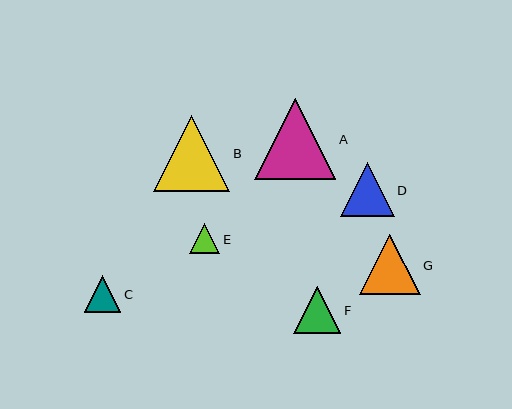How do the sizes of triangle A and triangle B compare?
Triangle A and triangle B are approximately the same size.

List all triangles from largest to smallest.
From largest to smallest: A, B, G, D, F, C, E.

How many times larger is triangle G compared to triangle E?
Triangle G is approximately 2.0 times the size of triangle E.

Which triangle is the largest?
Triangle A is the largest with a size of approximately 81 pixels.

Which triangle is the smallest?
Triangle E is the smallest with a size of approximately 30 pixels.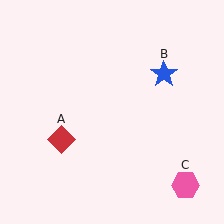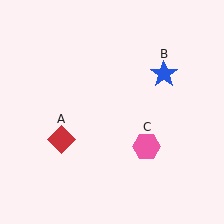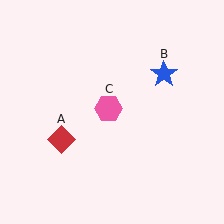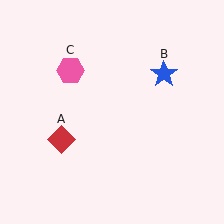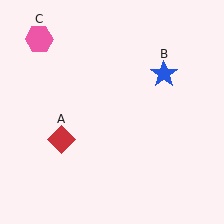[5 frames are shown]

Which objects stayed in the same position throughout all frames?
Red diamond (object A) and blue star (object B) remained stationary.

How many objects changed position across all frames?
1 object changed position: pink hexagon (object C).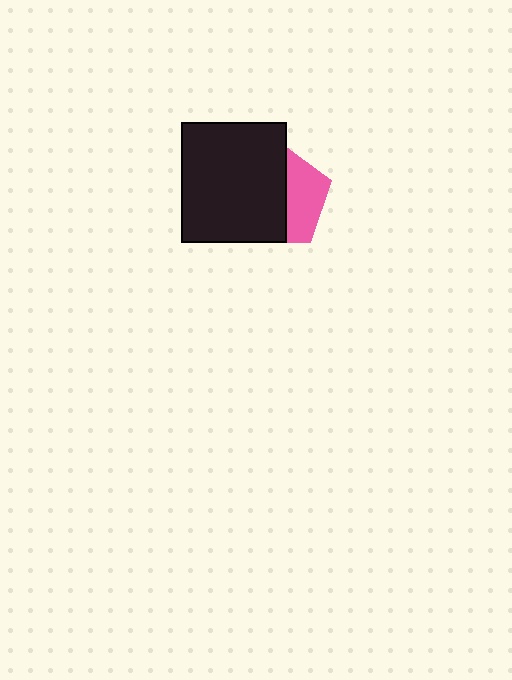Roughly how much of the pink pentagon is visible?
A small part of it is visible (roughly 38%).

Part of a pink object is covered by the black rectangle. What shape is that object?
It is a pentagon.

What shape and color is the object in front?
The object in front is a black rectangle.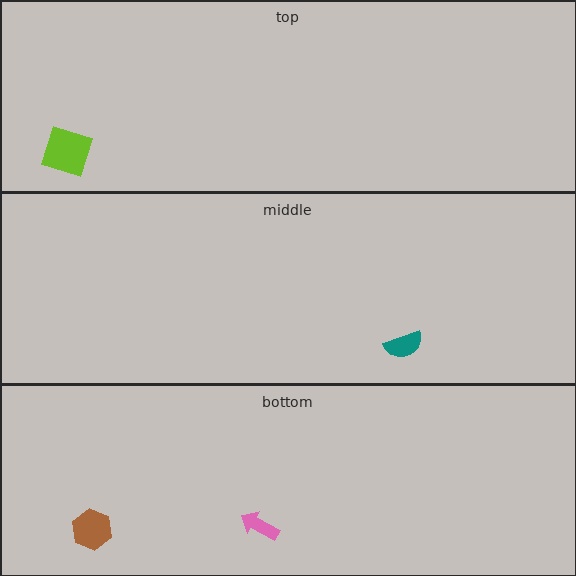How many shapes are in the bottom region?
2.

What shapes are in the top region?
The lime square.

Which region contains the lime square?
The top region.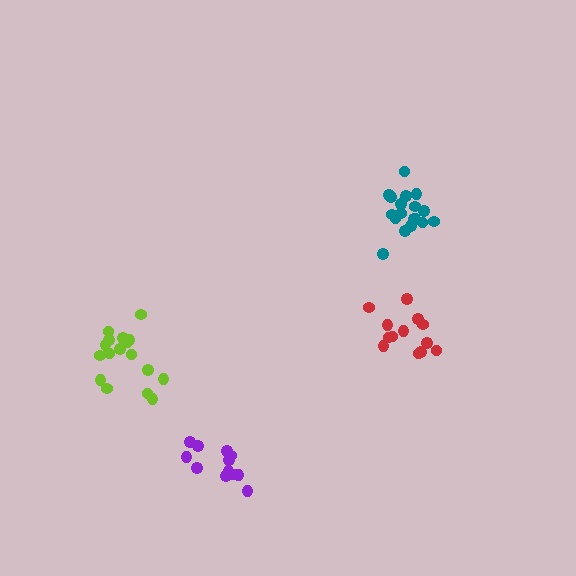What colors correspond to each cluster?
The clusters are colored: red, teal, purple, lime.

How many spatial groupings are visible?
There are 4 spatial groupings.